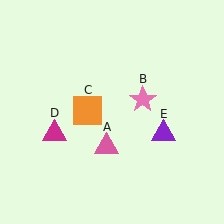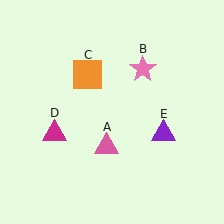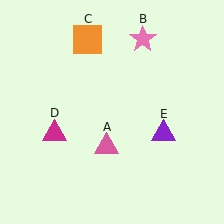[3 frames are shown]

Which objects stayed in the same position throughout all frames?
Pink triangle (object A) and magenta triangle (object D) and purple triangle (object E) remained stationary.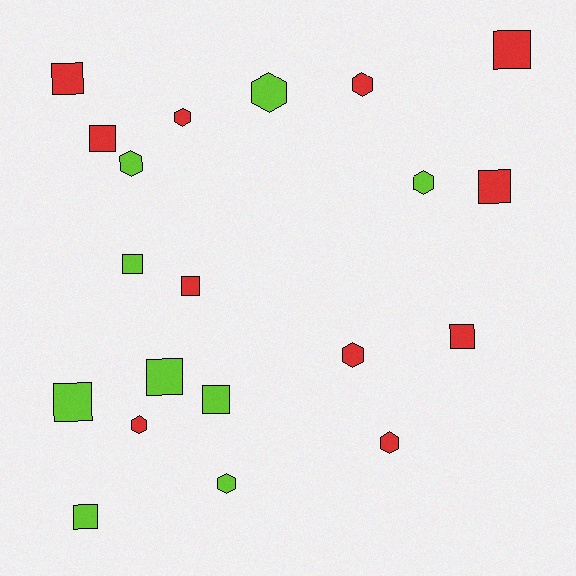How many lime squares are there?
There are 5 lime squares.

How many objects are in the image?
There are 20 objects.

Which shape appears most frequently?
Square, with 11 objects.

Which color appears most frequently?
Red, with 11 objects.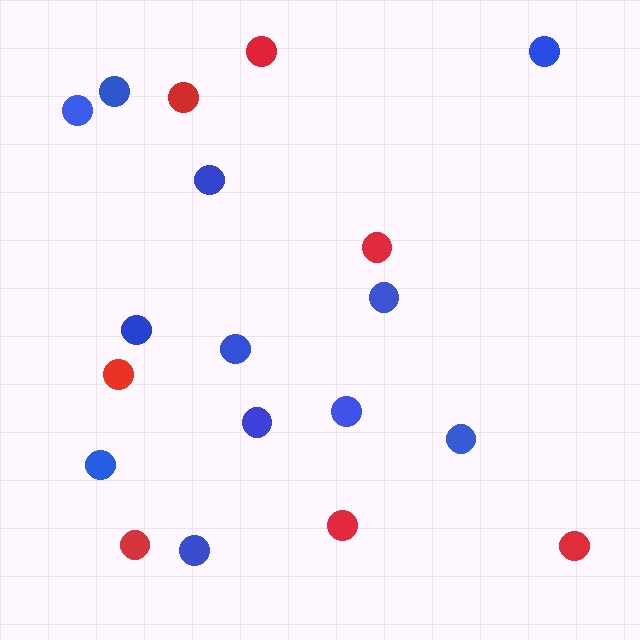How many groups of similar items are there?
There are 2 groups: one group of red circles (7) and one group of blue circles (12).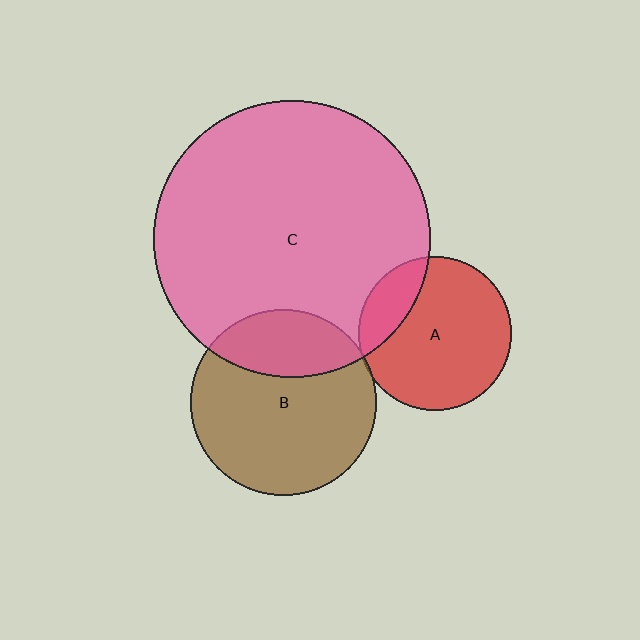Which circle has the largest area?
Circle C (pink).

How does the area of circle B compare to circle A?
Approximately 1.5 times.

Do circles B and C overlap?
Yes.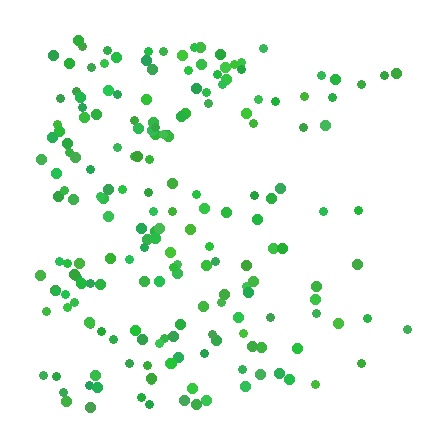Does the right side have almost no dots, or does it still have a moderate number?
Still a moderate number, just noticeably fewer than the left.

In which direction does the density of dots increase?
From right to left, with the left side densest.